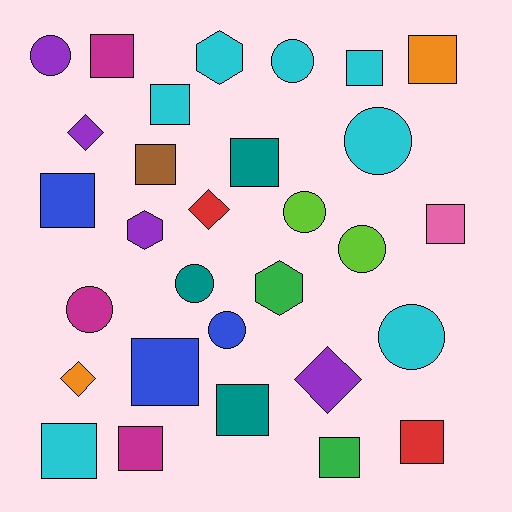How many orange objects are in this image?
There are 2 orange objects.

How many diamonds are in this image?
There are 4 diamonds.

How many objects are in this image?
There are 30 objects.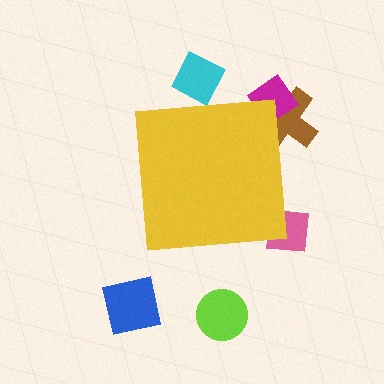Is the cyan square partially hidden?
Yes, the cyan square is partially hidden behind the yellow square.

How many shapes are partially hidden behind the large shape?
4 shapes are partially hidden.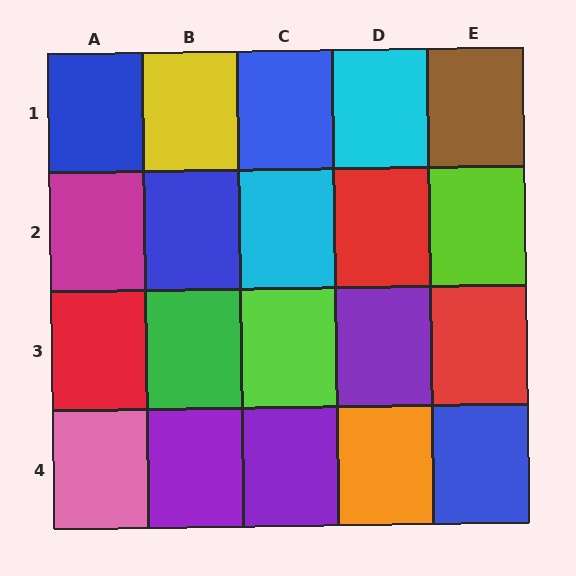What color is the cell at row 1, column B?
Yellow.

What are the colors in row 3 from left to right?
Red, green, lime, purple, red.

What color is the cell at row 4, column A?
Pink.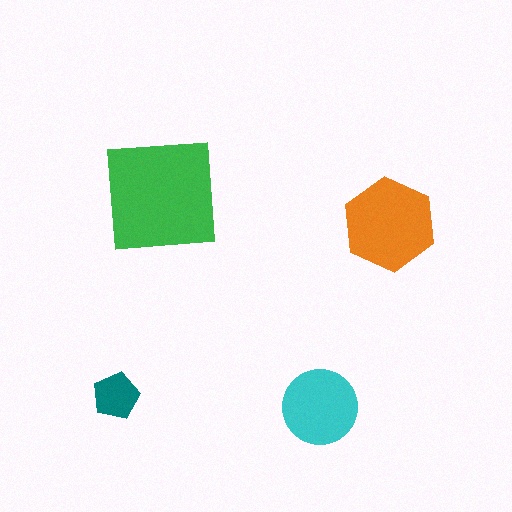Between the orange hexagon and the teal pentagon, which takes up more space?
The orange hexagon.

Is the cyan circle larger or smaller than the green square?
Smaller.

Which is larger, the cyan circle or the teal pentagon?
The cyan circle.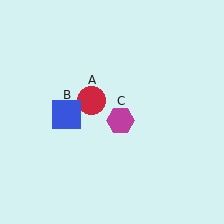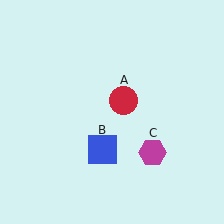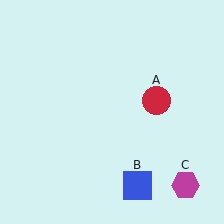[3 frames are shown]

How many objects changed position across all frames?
3 objects changed position: red circle (object A), blue square (object B), magenta hexagon (object C).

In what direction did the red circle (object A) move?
The red circle (object A) moved right.